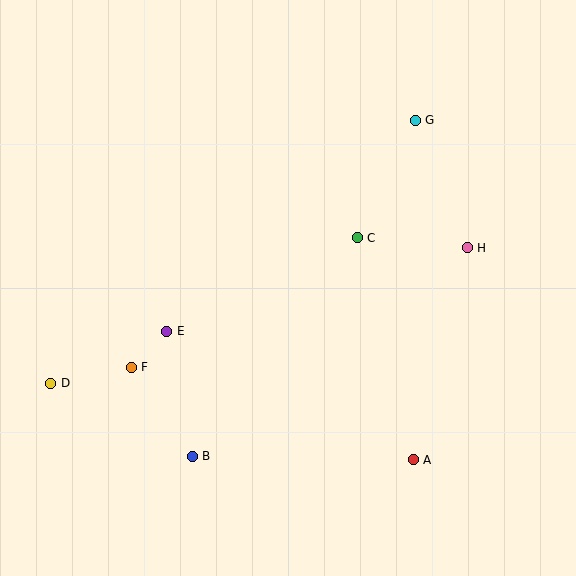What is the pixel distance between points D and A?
The distance between D and A is 370 pixels.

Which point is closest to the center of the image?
Point C at (357, 238) is closest to the center.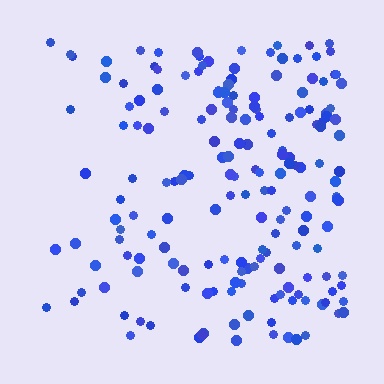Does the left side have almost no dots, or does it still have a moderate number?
Still a moderate number, just noticeably fewer than the right.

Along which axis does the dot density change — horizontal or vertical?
Horizontal.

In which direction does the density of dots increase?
From left to right, with the right side densest.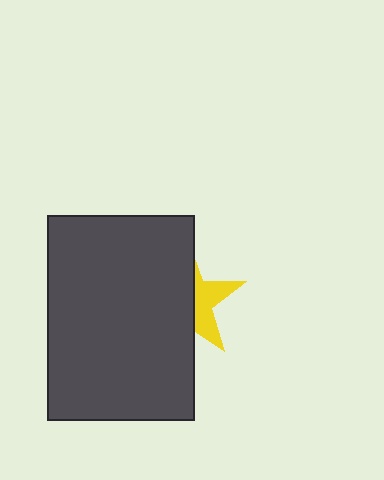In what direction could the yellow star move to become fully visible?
The yellow star could move right. That would shift it out from behind the dark gray rectangle entirely.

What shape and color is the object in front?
The object in front is a dark gray rectangle.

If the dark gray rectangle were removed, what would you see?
You would see the complete yellow star.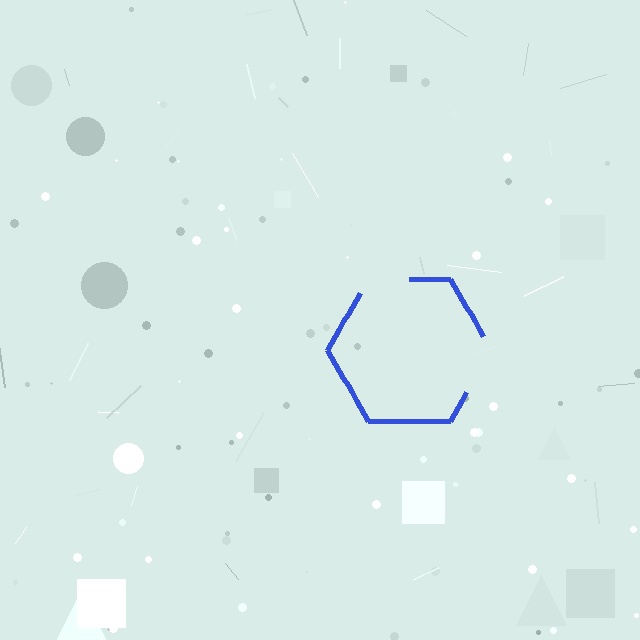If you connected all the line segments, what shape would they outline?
They would outline a hexagon.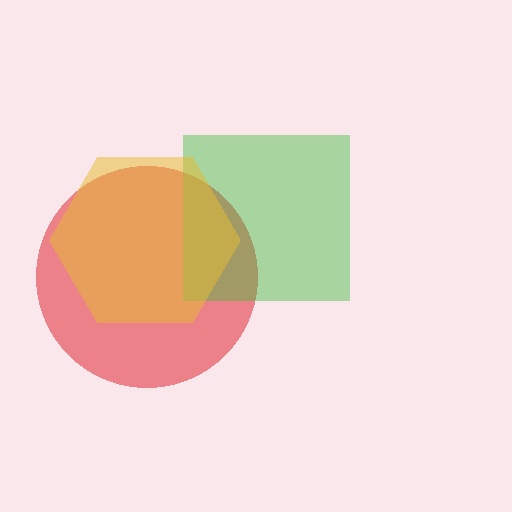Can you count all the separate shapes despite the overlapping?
Yes, there are 3 separate shapes.